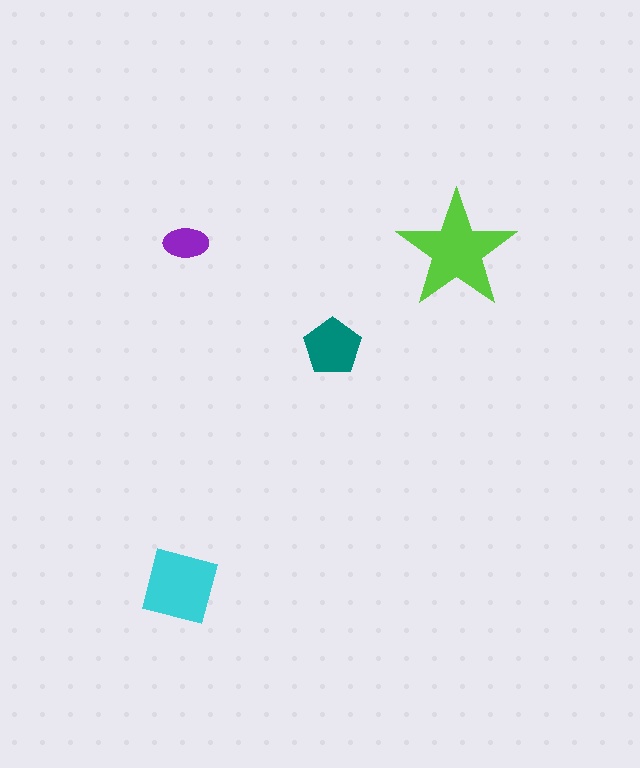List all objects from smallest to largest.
The purple ellipse, the teal pentagon, the cyan square, the lime star.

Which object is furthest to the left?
The cyan square is leftmost.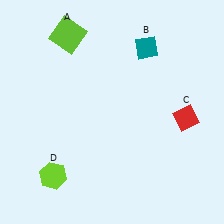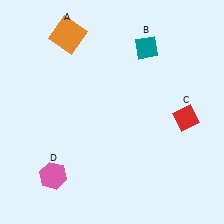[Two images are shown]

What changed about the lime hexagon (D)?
In Image 1, D is lime. In Image 2, it changed to pink.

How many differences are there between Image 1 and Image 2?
There are 2 differences between the two images.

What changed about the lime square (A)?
In Image 1, A is lime. In Image 2, it changed to orange.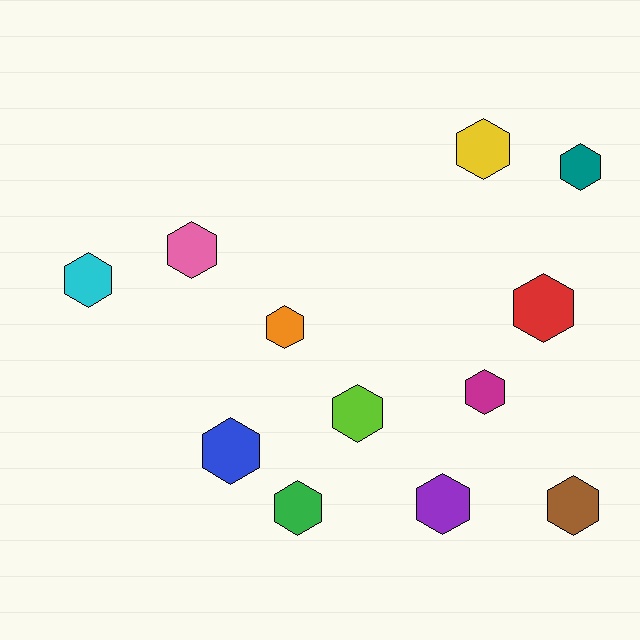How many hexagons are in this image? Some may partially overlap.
There are 12 hexagons.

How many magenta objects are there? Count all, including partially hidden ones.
There is 1 magenta object.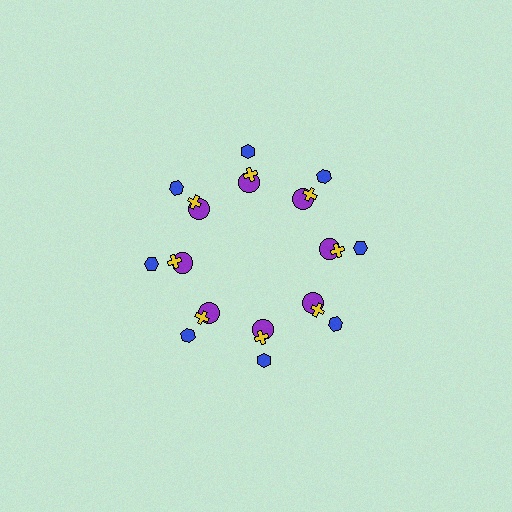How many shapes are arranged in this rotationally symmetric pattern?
There are 24 shapes, arranged in 8 groups of 3.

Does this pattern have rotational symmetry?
Yes, this pattern has 8-fold rotational symmetry. It looks the same after rotating 45 degrees around the center.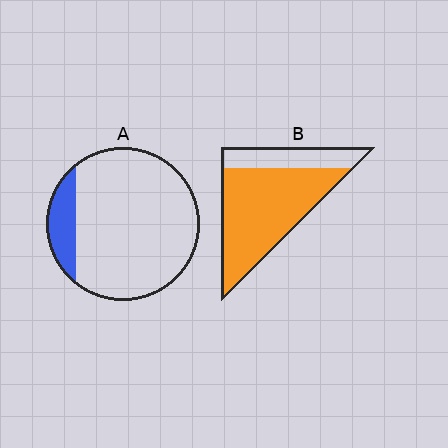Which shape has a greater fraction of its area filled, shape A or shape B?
Shape B.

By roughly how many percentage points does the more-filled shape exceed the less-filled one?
By roughly 60 percentage points (B over A).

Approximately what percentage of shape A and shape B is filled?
A is approximately 15% and B is approximately 75%.